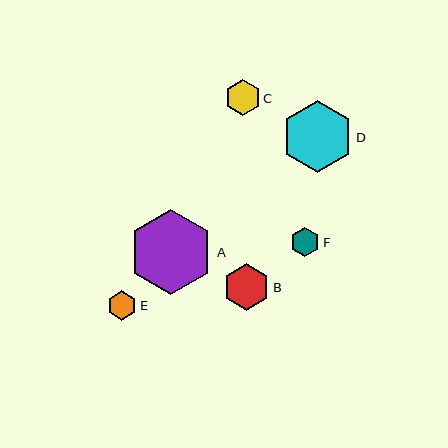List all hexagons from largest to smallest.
From largest to smallest: A, D, B, C, E, F.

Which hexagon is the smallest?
Hexagon F is the smallest with a size of approximately 29 pixels.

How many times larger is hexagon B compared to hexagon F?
Hexagon B is approximately 1.6 times the size of hexagon F.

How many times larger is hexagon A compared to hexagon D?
Hexagon A is approximately 1.2 times the size of hexagon D.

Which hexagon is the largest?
Hexagon A is the largest with a size of approximately 85 pixels.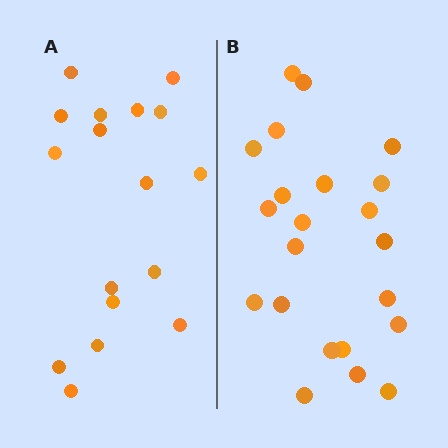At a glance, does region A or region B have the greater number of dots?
Region B (the right region) has more dots.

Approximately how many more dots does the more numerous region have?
Region B has about 5 more dots than region A.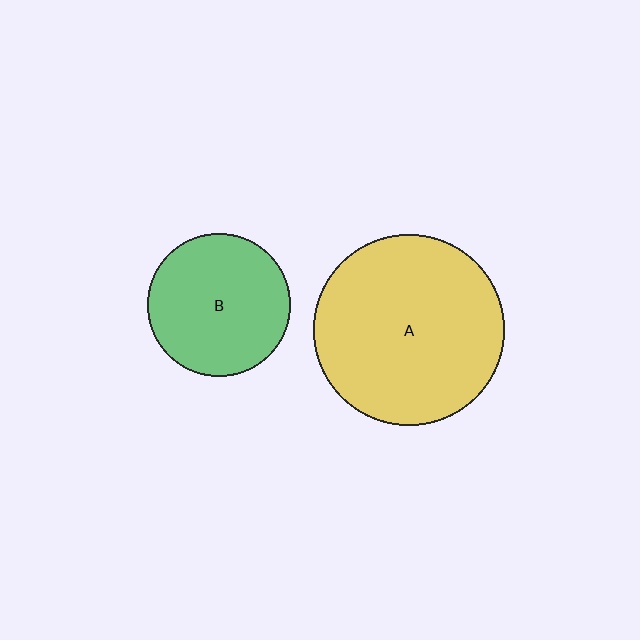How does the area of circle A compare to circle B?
Approximately 1.8 times.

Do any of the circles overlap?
No, none of the circles overlap.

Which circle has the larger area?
Circle A (yellow).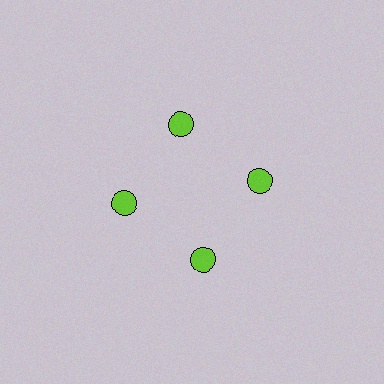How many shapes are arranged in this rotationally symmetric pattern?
There are 4 shapes, arranged in 4 groups of 1.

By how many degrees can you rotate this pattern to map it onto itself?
The pattern maps onto itself every 90 degrees of rotation.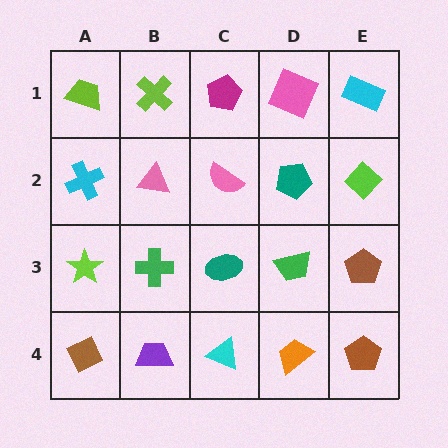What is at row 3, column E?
A brown pentagon.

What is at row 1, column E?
A cyan rectangle.